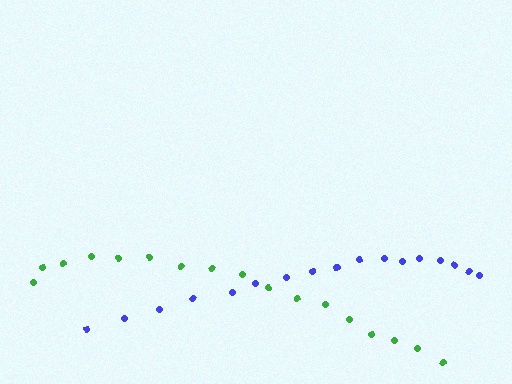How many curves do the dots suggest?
There are 2 distinct paths.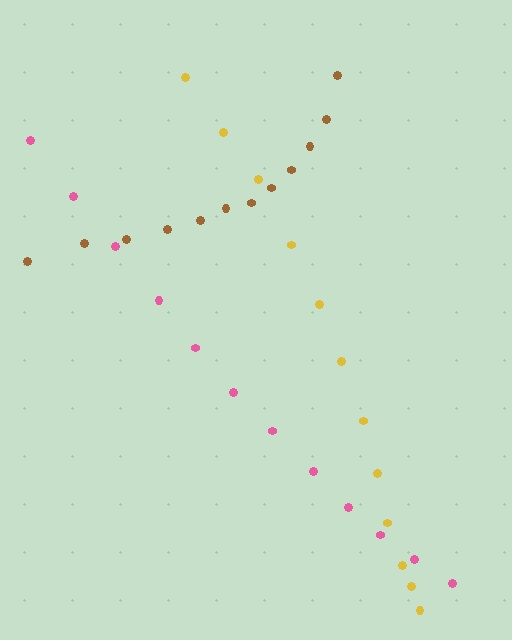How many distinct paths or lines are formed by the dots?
There are 3 distinct paths.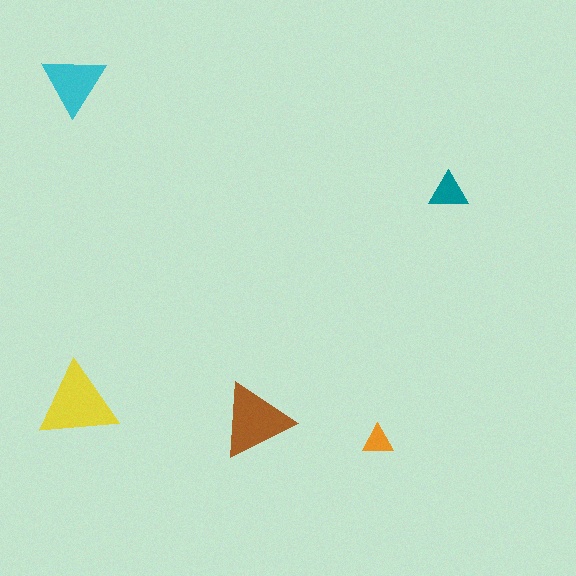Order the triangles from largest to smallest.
the yellow one, the brown one, the cyan one, the teal one, the orange one.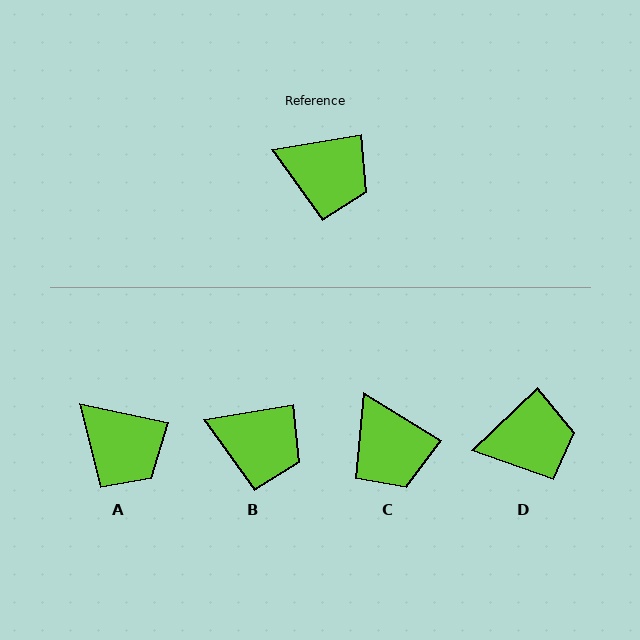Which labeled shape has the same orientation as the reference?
B.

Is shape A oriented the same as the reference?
No, it is off by about 22 degrees.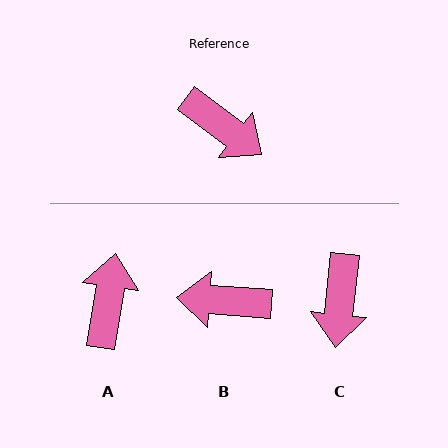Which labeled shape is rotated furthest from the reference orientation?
B, about 147 degrees away.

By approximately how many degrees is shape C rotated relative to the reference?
Approximately 59 degrees clockwise.